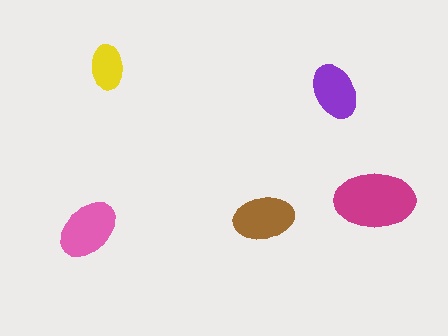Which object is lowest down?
The pink ellipse is bottommost.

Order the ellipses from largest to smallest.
the magenta one, the pink one, the brown one, the purple one, the yellow one.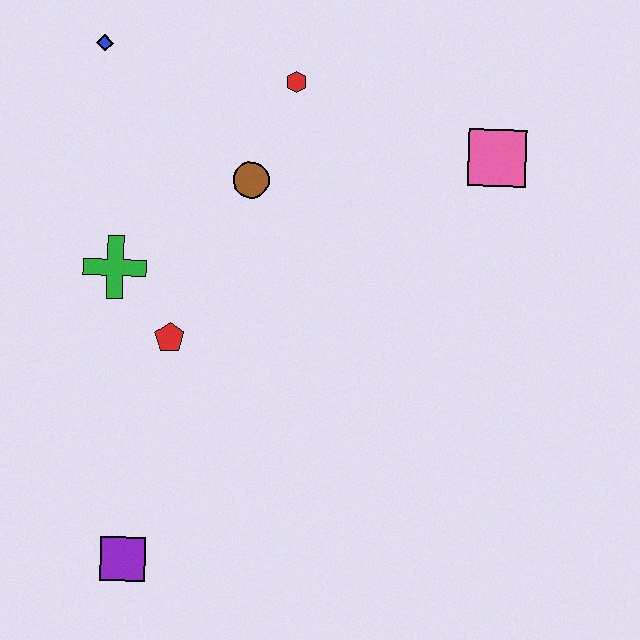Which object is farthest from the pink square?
The purple square is farthest from the pink square.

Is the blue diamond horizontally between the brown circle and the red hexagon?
No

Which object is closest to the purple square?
The red pentagon is closest to the purple square.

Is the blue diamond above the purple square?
Yes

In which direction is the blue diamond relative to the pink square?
The blue diamond is to the left of the pink square.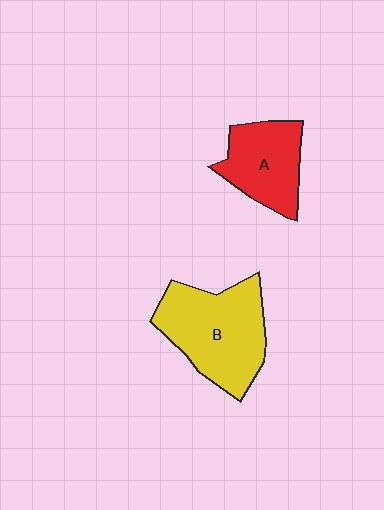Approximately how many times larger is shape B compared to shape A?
Approximately 1.5 times.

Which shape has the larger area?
Shape B (yellow).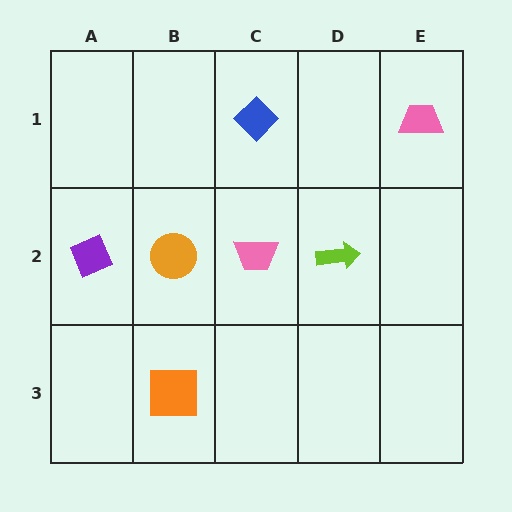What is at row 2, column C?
A pink trapezoid.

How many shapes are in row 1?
2 shapes.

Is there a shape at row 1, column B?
No, that cell is empty.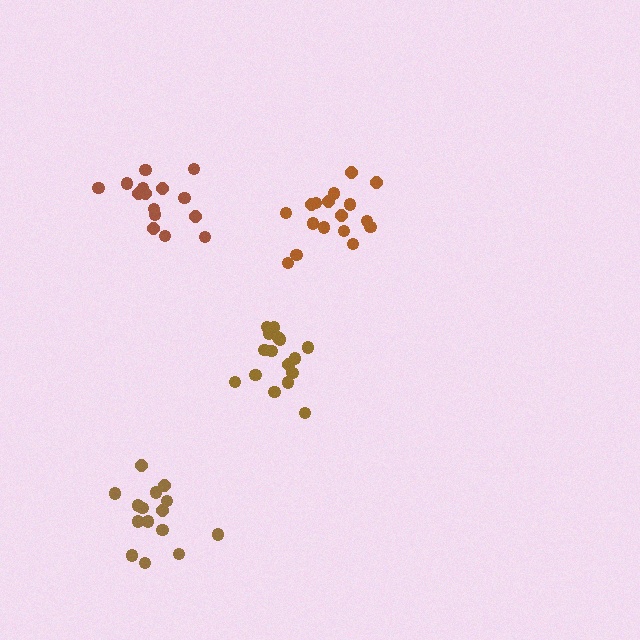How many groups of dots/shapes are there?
There are 4 groups.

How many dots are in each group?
Group 1: 15 dots, Group 2: 17 dots, Group 3: 15 dots, Group 4: 16 dots (63 total).